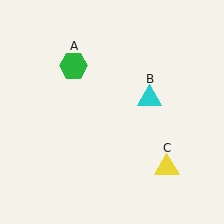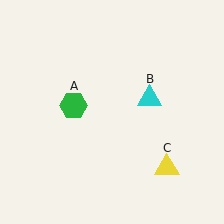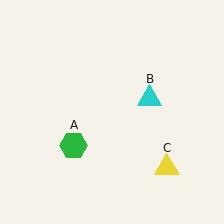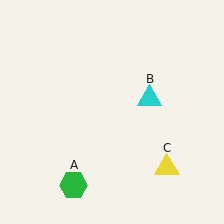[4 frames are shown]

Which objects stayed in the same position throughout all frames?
Cyan triangle (object B) and yellow triangle (object C) remained stationary.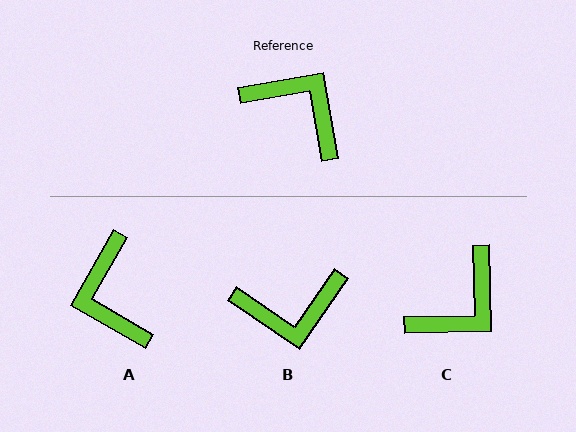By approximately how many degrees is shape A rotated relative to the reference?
Approximately 140 degrees counter-clockwise.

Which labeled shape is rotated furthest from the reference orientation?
A, about 140 degrees away.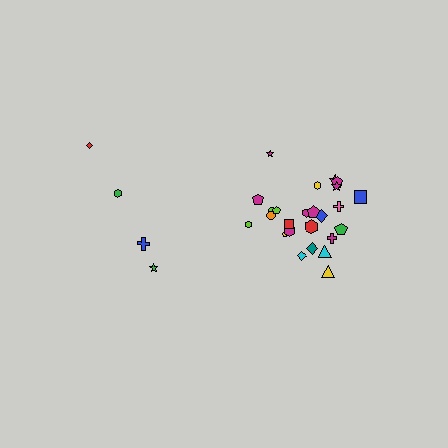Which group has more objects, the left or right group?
The right group.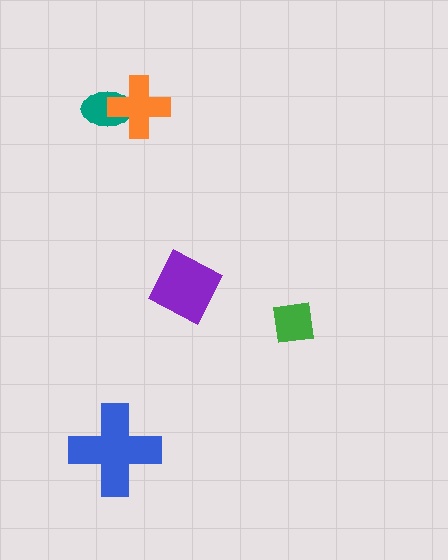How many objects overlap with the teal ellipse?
1 object overlaps with the teal ellipse.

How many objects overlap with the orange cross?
1 object overlaps with the orange cross.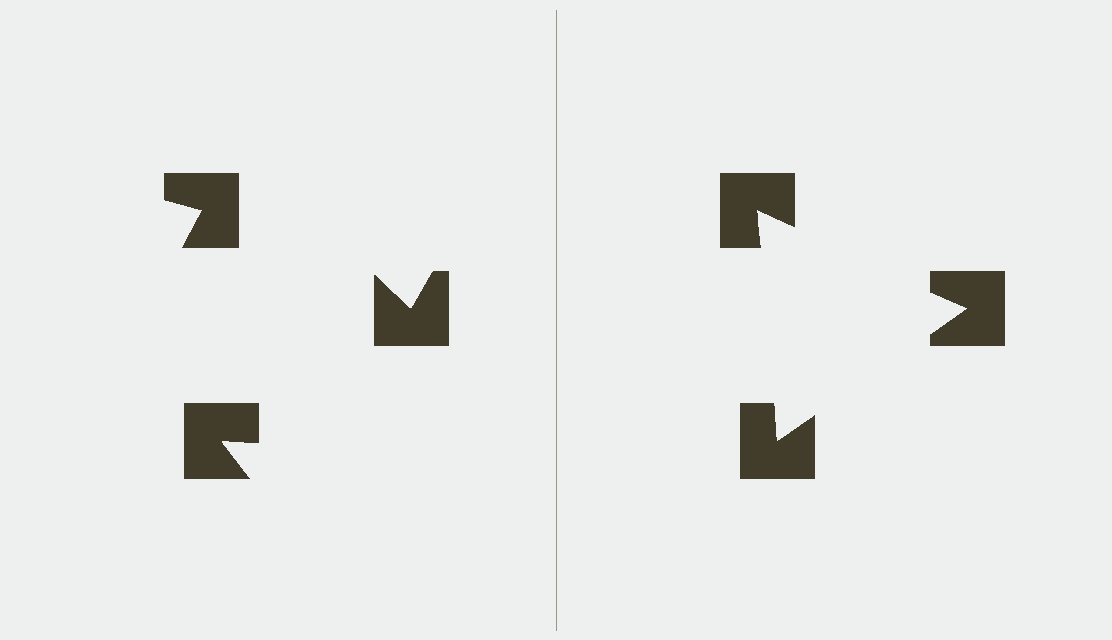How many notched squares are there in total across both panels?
6 — 3 on each side.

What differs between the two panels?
The notched squares are positioned identically on both sides; only the wedge orientations differ. On the right they align to a triangle; on the left they are misaligned.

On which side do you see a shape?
An illusory triangle appears on the right side. On the left side the wedge cuts are rotated, so no coherent shape forms.